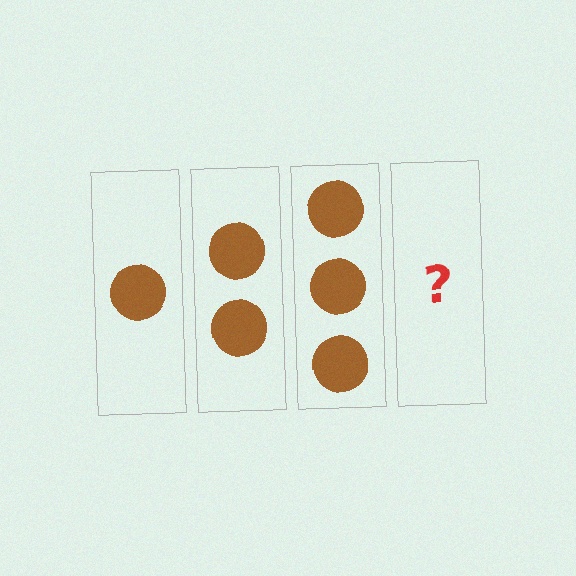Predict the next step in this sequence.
The next step is 4 circles.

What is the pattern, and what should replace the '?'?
The pattern is that each step adds one more circle. The '?' should be 4 circles.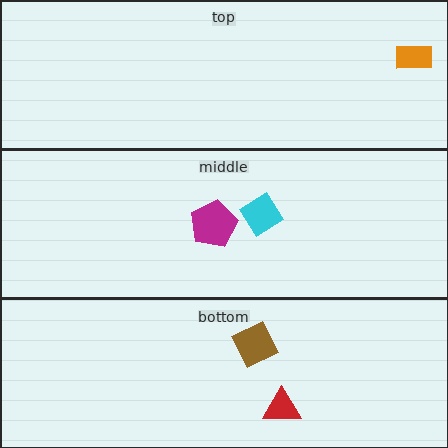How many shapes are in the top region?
1.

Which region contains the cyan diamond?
The middle region.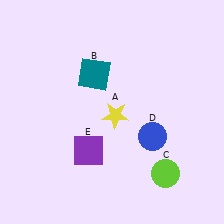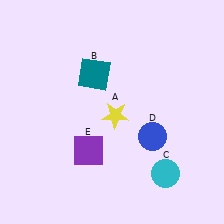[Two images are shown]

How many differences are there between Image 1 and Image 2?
There is 1 difference between the two images.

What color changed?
The circle (C) changed from lime in Image 1 to cyan in Image 2.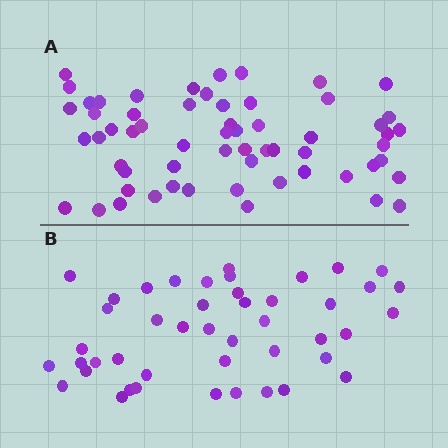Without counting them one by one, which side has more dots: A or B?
Region A (the top region) has more dots.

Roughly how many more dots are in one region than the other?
Region A has approximately 15 more dots than region B.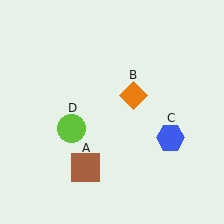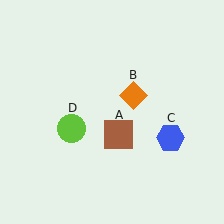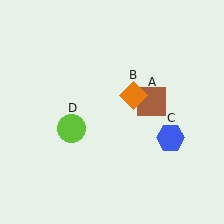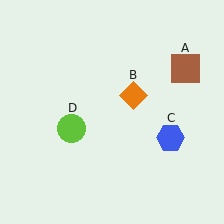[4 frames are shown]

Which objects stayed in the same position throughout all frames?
Orange diamond (object B) and blue hexagon (object C) and lime circle (object D) remained stationary.